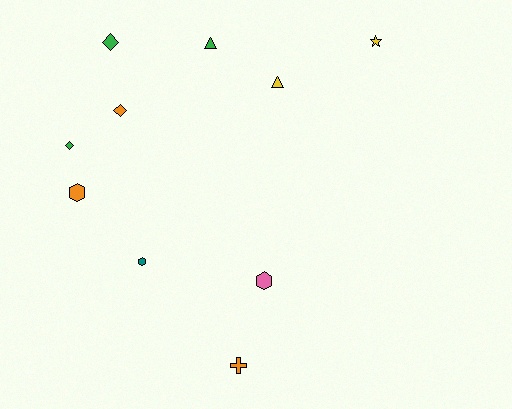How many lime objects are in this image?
There are no lime objects.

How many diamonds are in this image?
There are 3 diamonds.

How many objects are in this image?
There are 10 objects.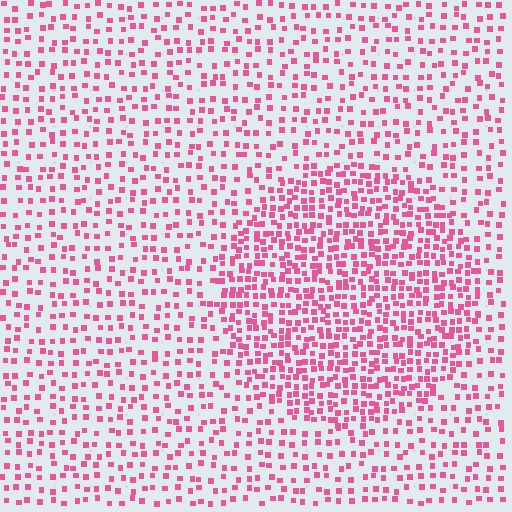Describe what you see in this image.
The image contains small pink elements arranged at two different densities. A circle-shaped region is visible where the elements are more densely packed than the surrounding area.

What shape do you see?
I see a circle.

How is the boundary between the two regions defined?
The boundary is defined by a change in element density (approximately 2.0x ratio). All elements are the same color, size, and shape.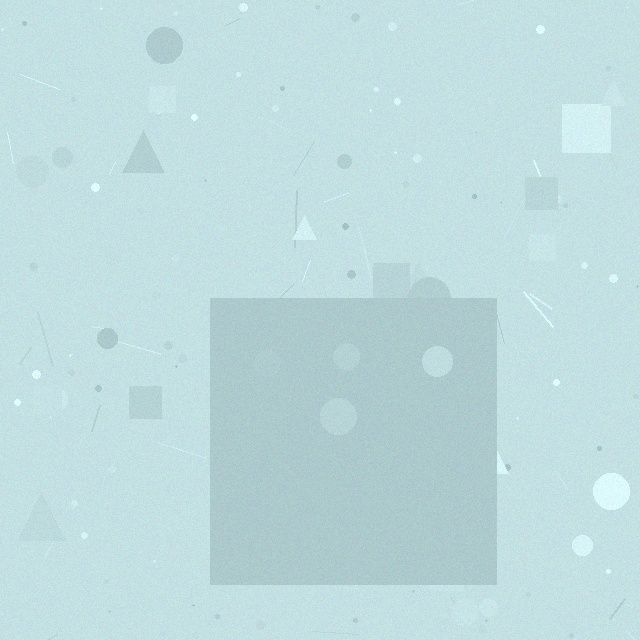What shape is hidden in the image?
A square is hidden in the image.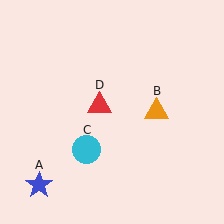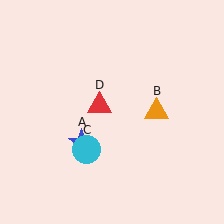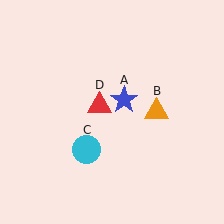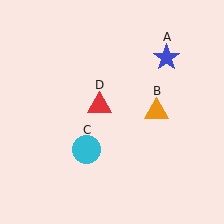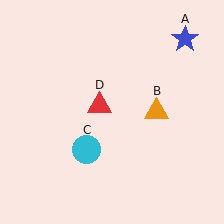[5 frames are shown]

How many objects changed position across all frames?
1 object changed position: blue star (object A).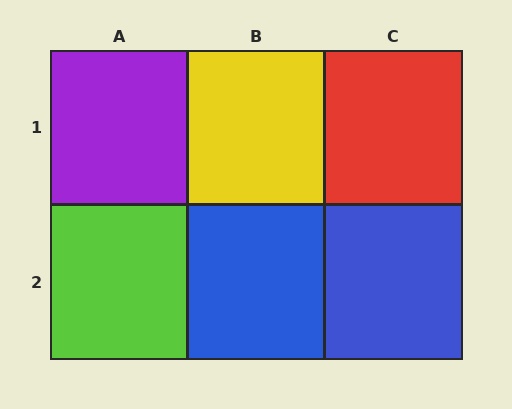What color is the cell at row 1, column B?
Yellow.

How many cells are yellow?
1 cell is yellow.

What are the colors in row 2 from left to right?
Lime, blue, blue.